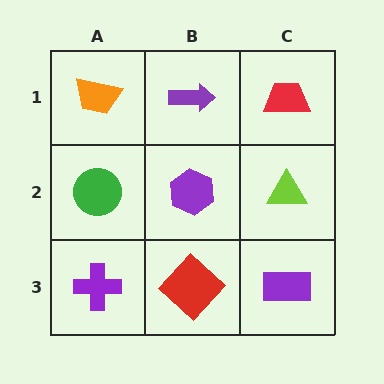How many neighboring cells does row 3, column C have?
2.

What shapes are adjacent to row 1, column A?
A green circle (row 2, column A), a purple arrow (row 1, column B).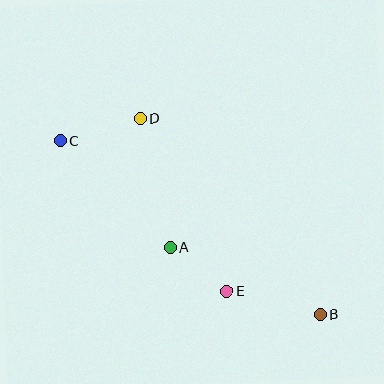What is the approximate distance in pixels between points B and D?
The distance between B and D is approximately 266 pixels.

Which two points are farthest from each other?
Points B and C are farthest from each other.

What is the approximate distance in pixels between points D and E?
The distance between D and E is approximately 193 pixels.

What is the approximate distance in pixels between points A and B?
The distance between A and B is approximately 164 pixels.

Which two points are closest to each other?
Points A and E are closest to each other.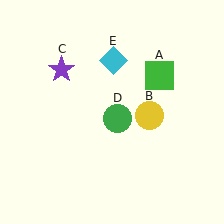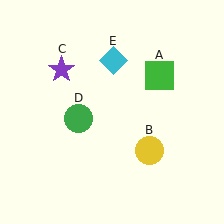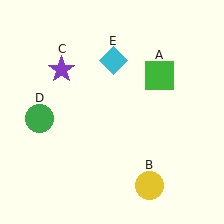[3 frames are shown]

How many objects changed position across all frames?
2 objects changed position: yellow circle (object B), green circle (object D).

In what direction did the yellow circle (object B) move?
The yellow circle (object B) moved down.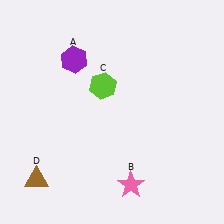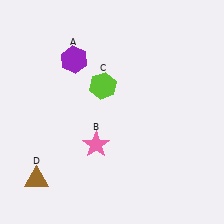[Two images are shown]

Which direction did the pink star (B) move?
The pink star (B) moved up.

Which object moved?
The pink star (B) moved up.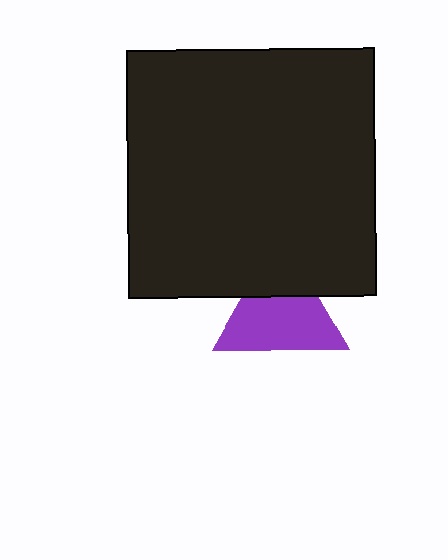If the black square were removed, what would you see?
You would see the complete purple triangle.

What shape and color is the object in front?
The object in front is a black square.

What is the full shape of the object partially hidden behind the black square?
The partially hidden object is a purple triangle.